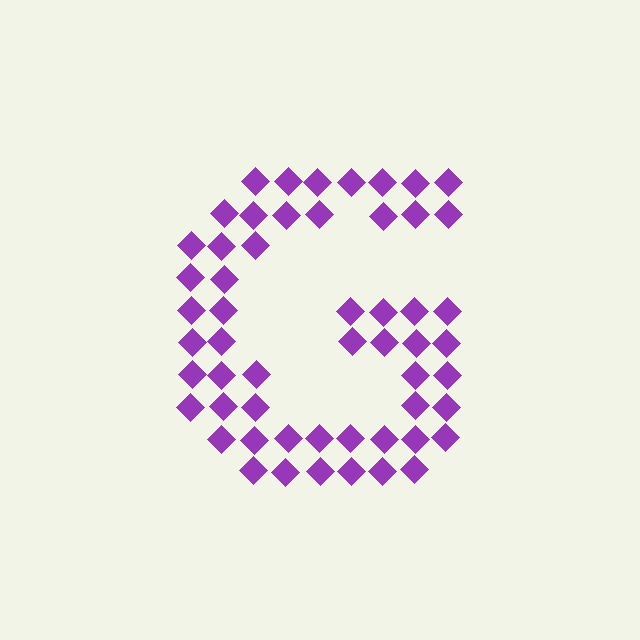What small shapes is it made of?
It is made of small diamonds.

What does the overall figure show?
The overall figure shows the letter G.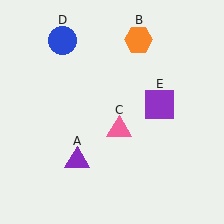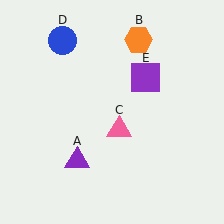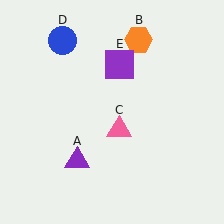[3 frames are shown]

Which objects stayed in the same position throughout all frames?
Purple triangle (object A) and orange hexagon (object B) and pink triangle (object C) and blue circle (object D) remained stationary.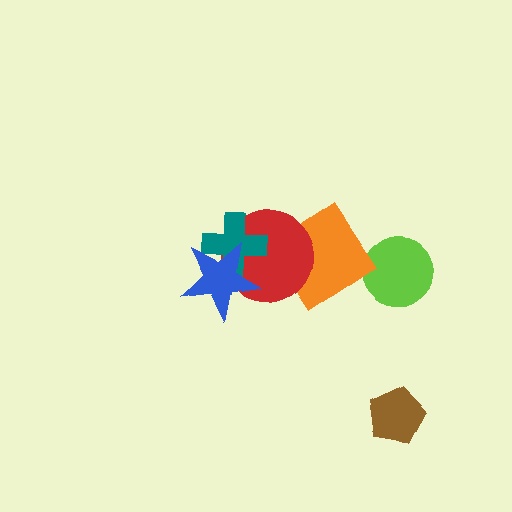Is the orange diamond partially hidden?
Yes, it is partially covered by another shape.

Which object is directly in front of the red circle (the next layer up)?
The teal cross is directly in front of the red circle.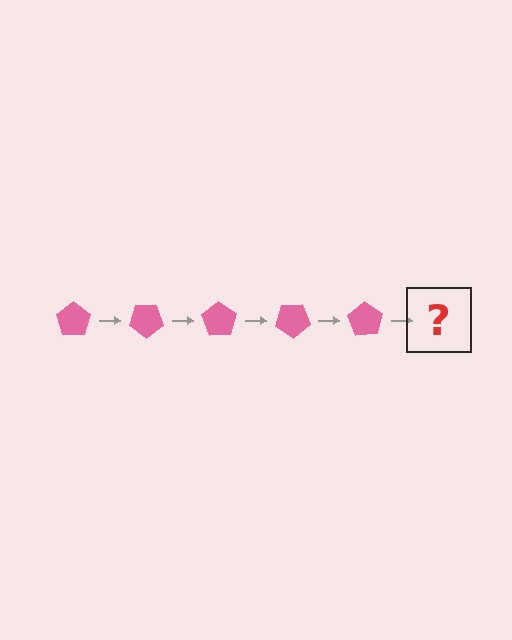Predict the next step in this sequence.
The next step is a pink pentagon rotated 175 degrees.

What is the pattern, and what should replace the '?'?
The pattern is that the pentagon rotates 35 degrees each step. The '?' should be a pink pentagon rotated 175 degrees.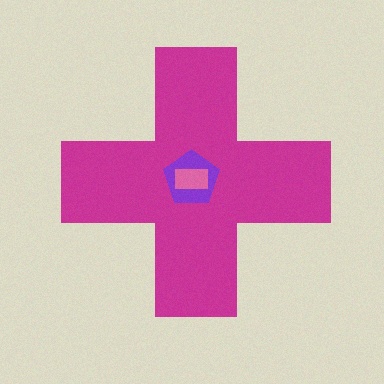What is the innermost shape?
The pink rectangle.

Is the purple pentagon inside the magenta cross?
Yes.